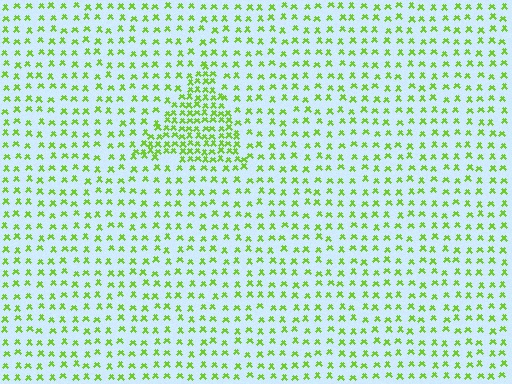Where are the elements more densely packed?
The elements are more densely packed inside the triangle boundary.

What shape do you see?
I see a triangle.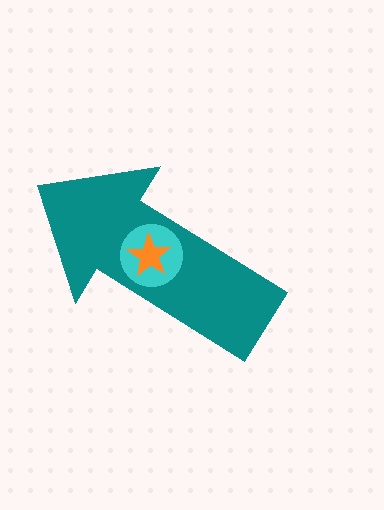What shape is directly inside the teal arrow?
The cyan circle.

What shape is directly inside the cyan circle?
The orange star.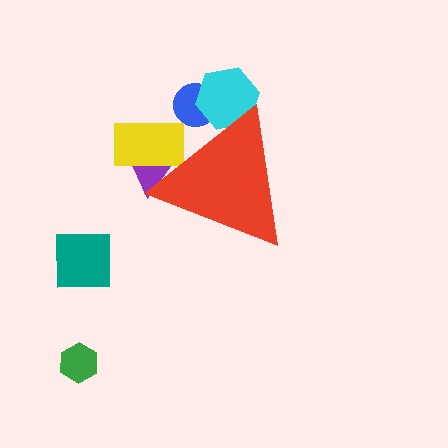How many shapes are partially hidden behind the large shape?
4 shapes are partially hidden.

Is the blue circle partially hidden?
Yes, the blue circle is partially hidden behind the red triangle.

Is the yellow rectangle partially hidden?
Yes, the yellow rectangle is partially hidden behind the red triangle.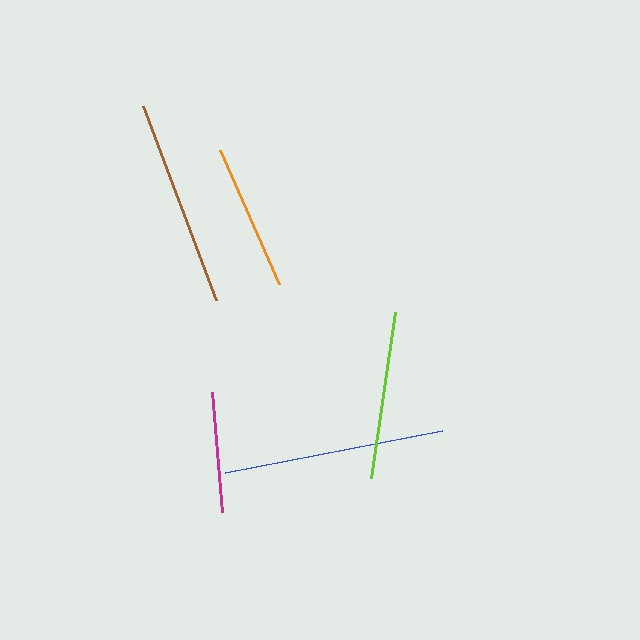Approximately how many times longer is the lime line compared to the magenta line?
The lime line is approximately 1.4 times the length of the magenta line.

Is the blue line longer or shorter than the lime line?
The blue line is longer than the lime line.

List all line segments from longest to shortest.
From longest to shortest: blue, brown, lime, orange, magenta.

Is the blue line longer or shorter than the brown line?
The blue line is longer than the brown line.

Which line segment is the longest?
The blue line is the longest at approximately 221 pixels.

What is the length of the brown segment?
The brown segment is approximately 207 pixels long.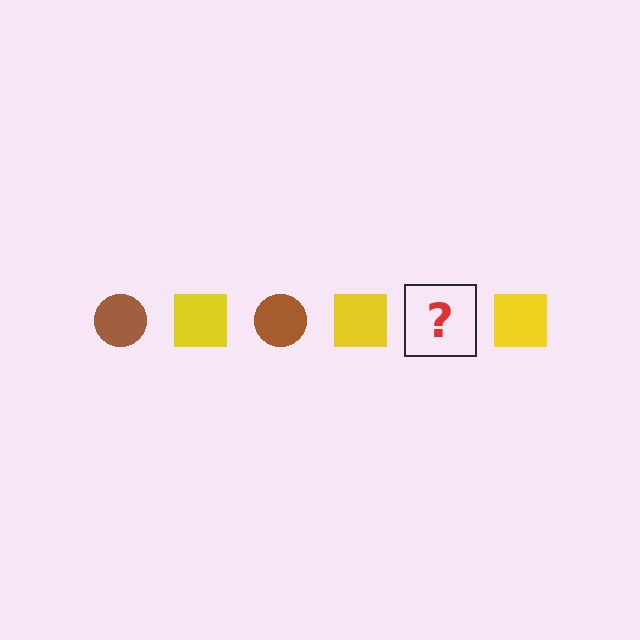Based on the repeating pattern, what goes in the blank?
The blank should be a brown circle.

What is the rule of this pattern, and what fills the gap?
The rule is that the pattern alternates between brown circle and yellow square. The gap should be filled with a brown circle.